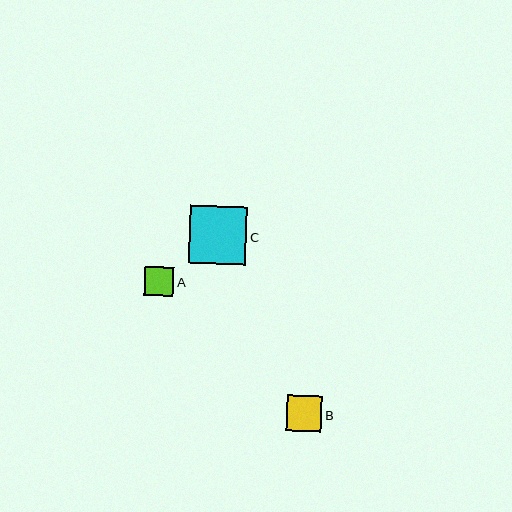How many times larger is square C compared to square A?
Square C is approximately 2.0 times the size of square A.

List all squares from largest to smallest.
From largest to smallest: C, B, A.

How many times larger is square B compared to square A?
Square B is approximately 1.2 times the size of square A.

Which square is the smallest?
Square A is the smallest with a size of approximately 29 pixels.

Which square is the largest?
Square C is the largest with a size of approximately 57 pixels.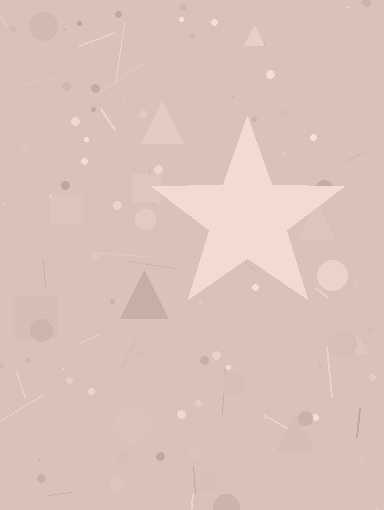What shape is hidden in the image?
A star is hidden in the image.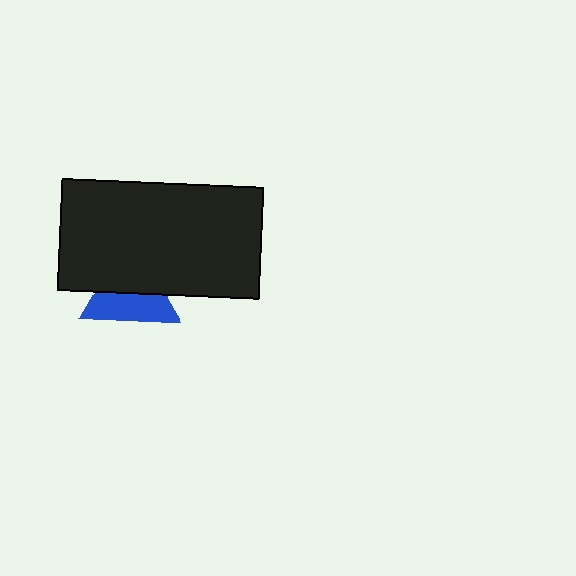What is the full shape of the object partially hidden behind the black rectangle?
The partially hidden object is a blue triangle.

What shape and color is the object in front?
The object in front is a black rectangle.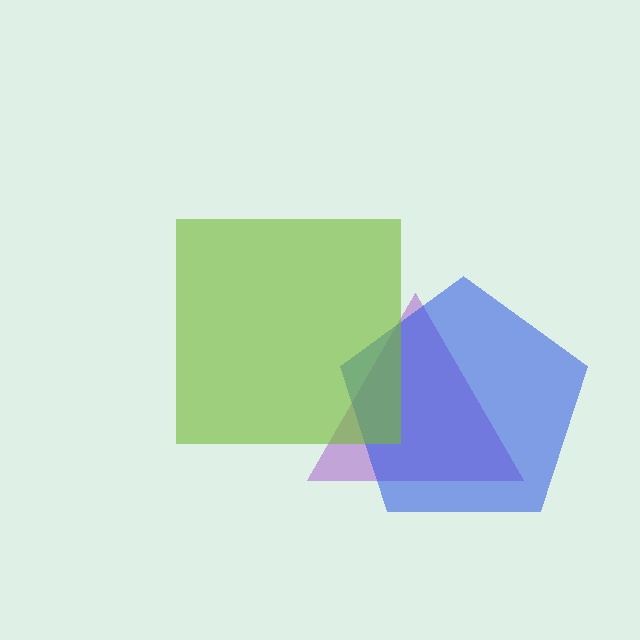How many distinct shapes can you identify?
There are 3 distinct shapes: a purple triangle, a blue pentagon, a lime square.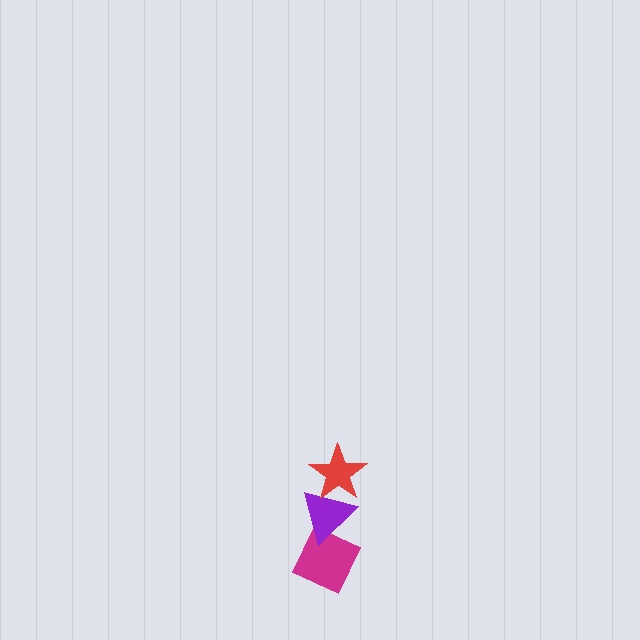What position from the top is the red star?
The red star is 1st from the top.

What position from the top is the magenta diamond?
The magenta diamond is 3rd from the top.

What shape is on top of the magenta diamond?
The purple triangle is on top of the magenta diamond.